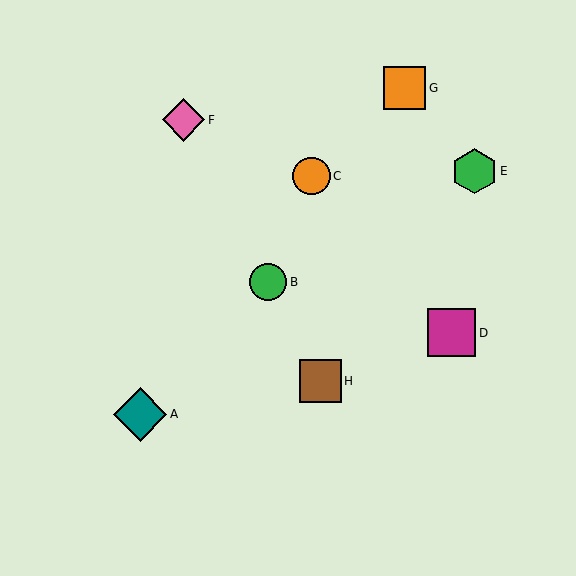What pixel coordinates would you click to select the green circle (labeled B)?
Click at (268, 282) to select the green circle B.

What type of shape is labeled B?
Shape B is a green circle.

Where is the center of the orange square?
The center of the orange square is at (405, 88).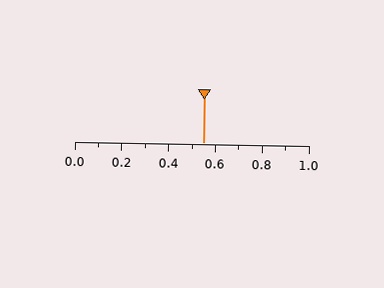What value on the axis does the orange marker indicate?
The marker indicates approximately 0.55.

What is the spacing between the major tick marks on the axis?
The major ticks are spaced 0.2 apart.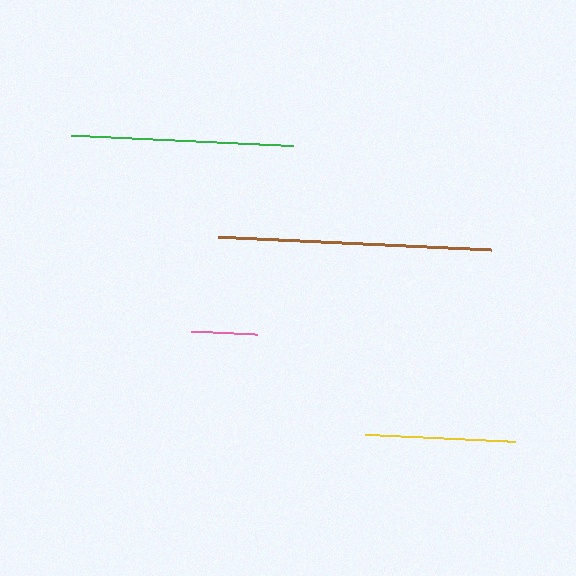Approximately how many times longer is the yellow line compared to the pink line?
The yellow line is approximately 2.3 times the length of the pink line.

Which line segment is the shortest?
The pink line is the shortest at approximately 66 pixels.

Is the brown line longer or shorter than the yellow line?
The brown line is longer than the yellow line.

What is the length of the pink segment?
The pink segment is approximately 66 pixels long.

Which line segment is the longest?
The brown line is the longest at approximately 273 pixels.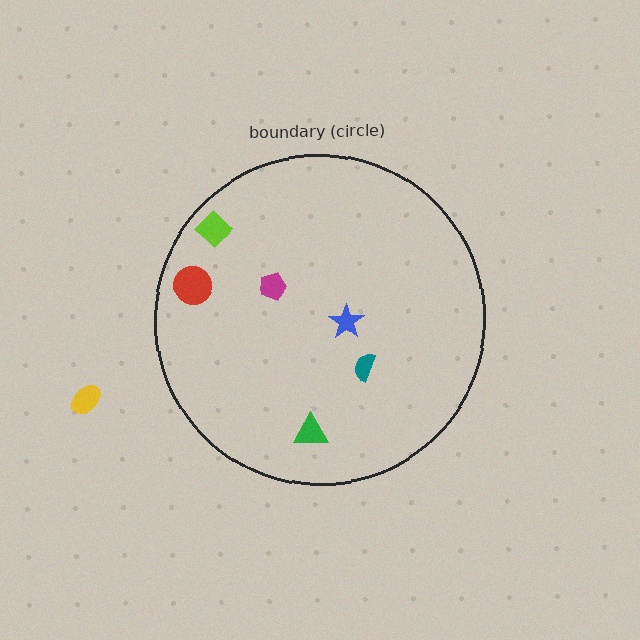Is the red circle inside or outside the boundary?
Inside.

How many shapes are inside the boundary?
6 inside, 1 outside.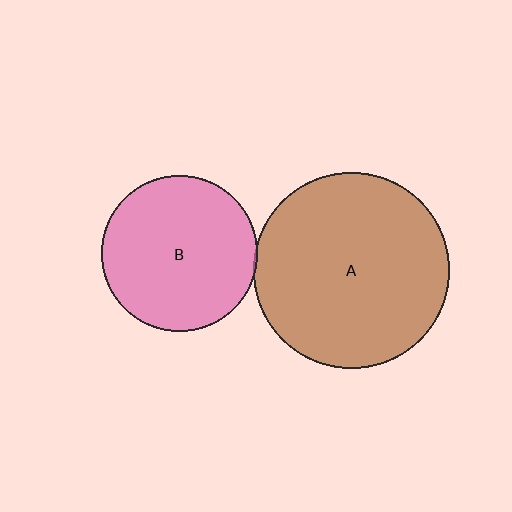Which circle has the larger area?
Circle A (brown).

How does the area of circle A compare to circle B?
Approximately 1.6 times.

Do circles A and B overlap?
Yes.